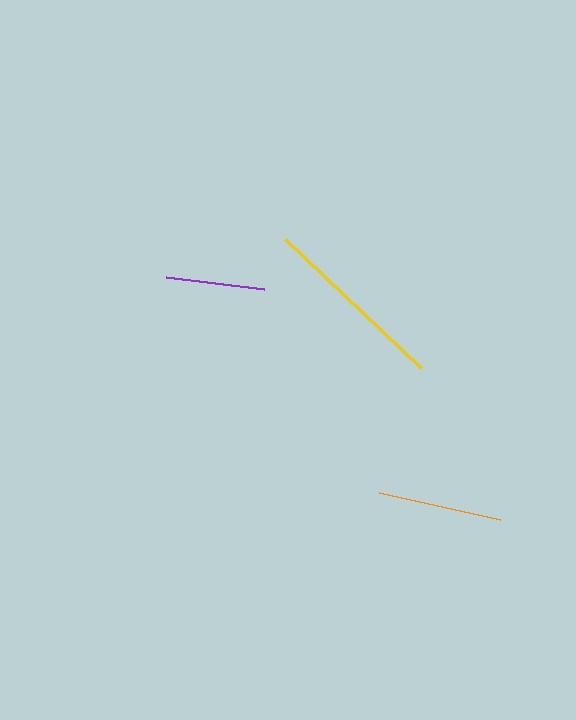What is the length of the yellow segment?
The yellow segment is approximately 188 pixels long.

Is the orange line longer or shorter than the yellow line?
The yellow line is longer than the orange line.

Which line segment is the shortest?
The purple line is the shortest at approximately 99 pixels.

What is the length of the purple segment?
The purple segment is approximately 99 pixels long.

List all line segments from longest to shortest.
From longest to shortest: yellow, orange, purple.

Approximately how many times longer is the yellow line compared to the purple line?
The yellow line is approximately 1.9 times the length of the purple line.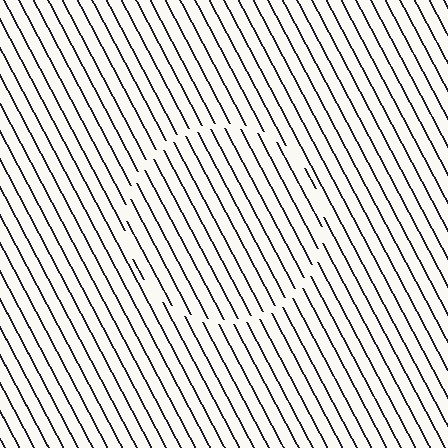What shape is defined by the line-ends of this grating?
An illusory circle. The interior of the shape contains the same grating, shifted by half a period — the contour is defined by the phase discontinuity where line-ends from the inner and outer gratings abut.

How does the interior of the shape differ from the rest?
The interior of the shape contains the same grating, shifted by half a period — the contour is defined by the phase discontinuity where line-ends from the inner and outer gratings abut.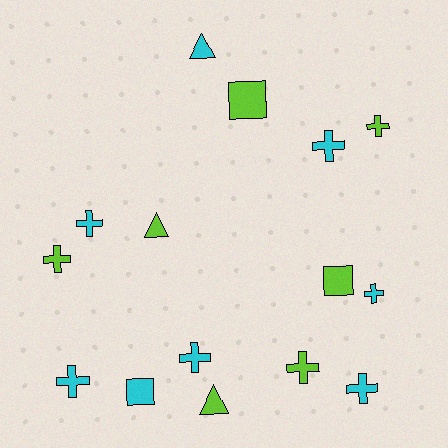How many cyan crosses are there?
There are 6 cyan crosses.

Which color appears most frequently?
Cyan, with 8 objects.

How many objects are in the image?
There are 15 objects.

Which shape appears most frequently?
Cross, with 9 objects.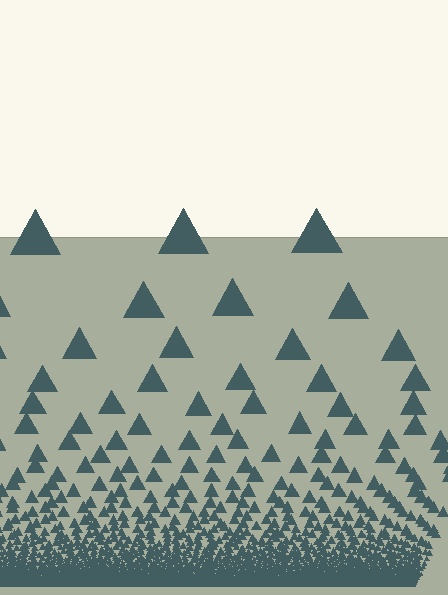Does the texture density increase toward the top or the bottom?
Density increases toward the bottom.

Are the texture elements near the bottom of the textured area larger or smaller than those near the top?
Smaller. The gradient is inverted — elements near the bottom are smaller and denser.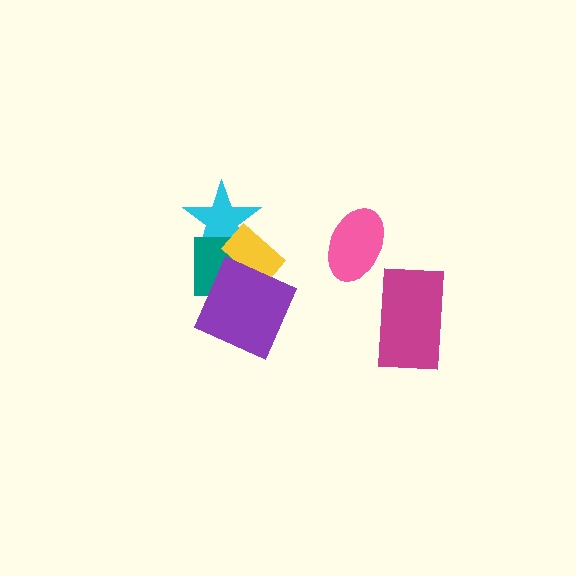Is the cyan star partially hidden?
Yes, it is partially covered by another shape.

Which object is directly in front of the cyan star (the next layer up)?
The teal square is directly in front of the cyan star.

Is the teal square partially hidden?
Yes, it is partially covered by another shape.